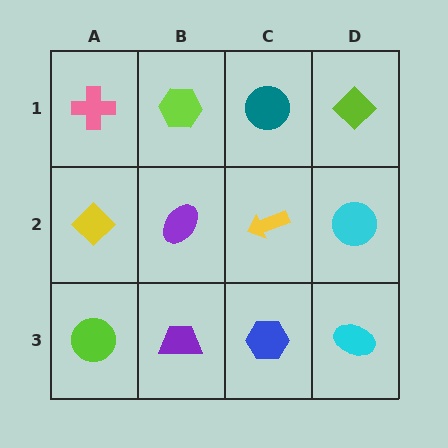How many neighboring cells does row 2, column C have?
4.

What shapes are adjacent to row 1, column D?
A cyan circle (row 2, column D), a teal circle (row 1, column C).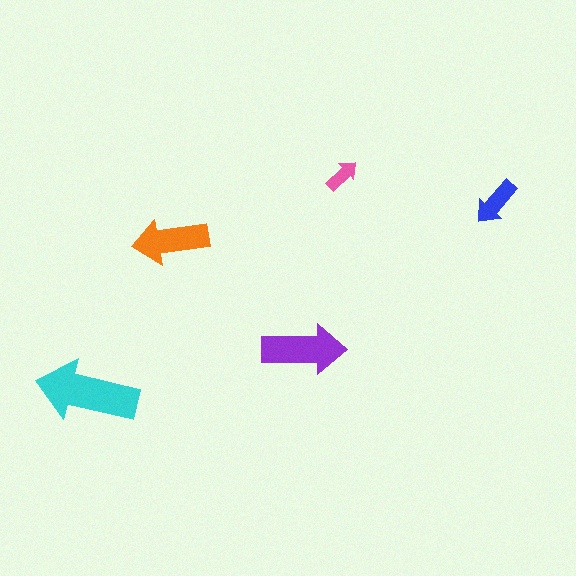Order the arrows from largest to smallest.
the cyan one, the purple one, the orange one, the blue one, the pink one.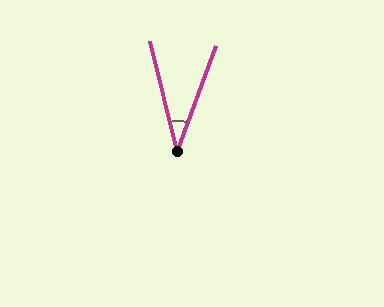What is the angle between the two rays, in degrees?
Approximately 34 degrees.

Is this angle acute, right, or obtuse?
It is acute.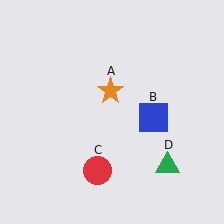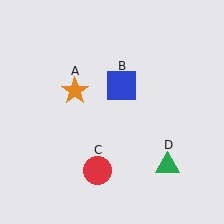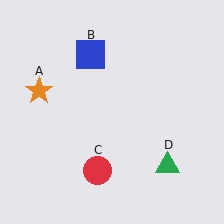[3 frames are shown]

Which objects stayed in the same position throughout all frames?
Red circle (object C) and green triangle (object D) remained stationary.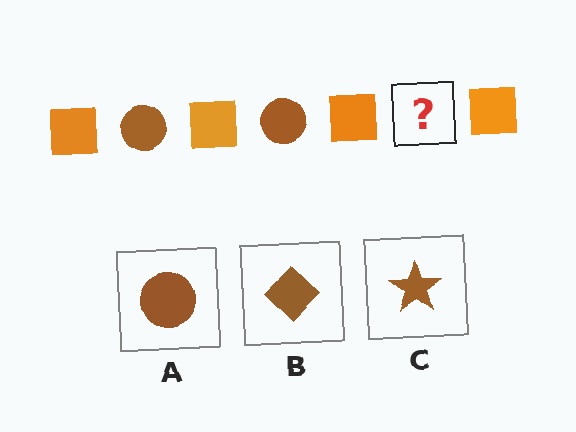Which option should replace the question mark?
Option A.